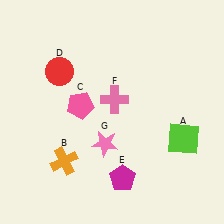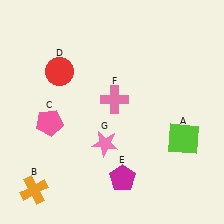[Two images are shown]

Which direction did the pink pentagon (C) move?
The pink pentagon (C) moved left.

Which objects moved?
The objects that moved are: the orange cross (B), the pink pentagon (C).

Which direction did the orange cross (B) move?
The orange cross (B) moved left.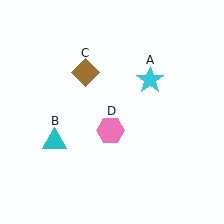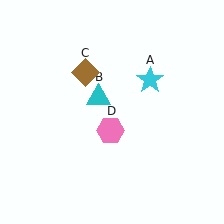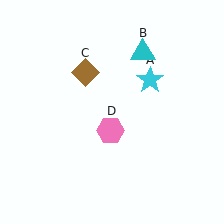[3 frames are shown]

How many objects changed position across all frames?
1 object changed position: cyan triangle (object B).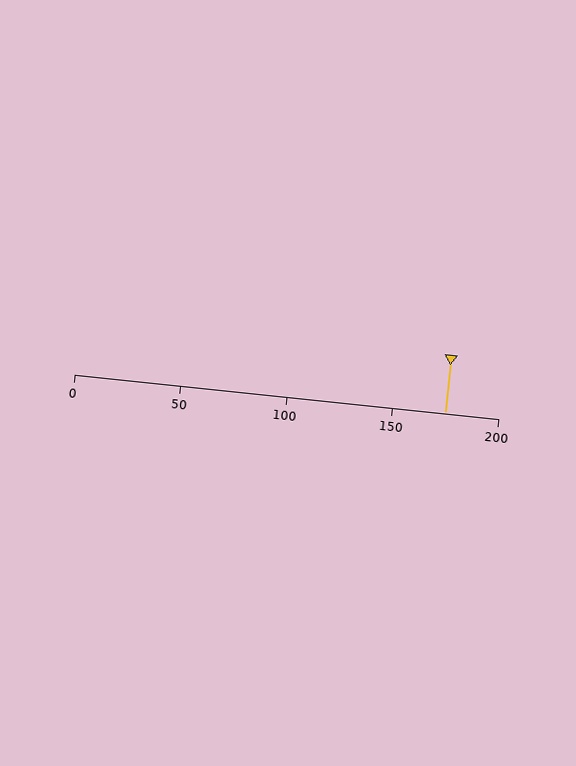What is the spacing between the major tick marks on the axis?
The major ticks are spaced 50 apart.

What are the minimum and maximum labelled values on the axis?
The axis runs from 0 to 200.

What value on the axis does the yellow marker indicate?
The marker indicates approximately 175.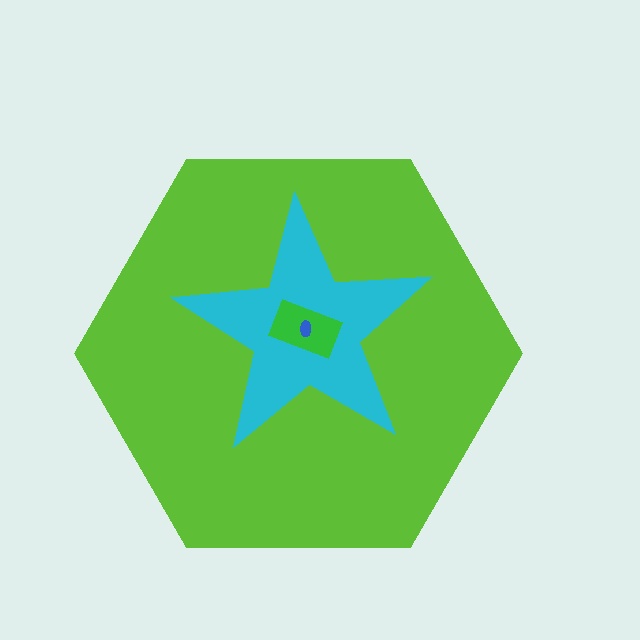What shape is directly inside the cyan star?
The green rectangle.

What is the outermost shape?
The lime hexagon.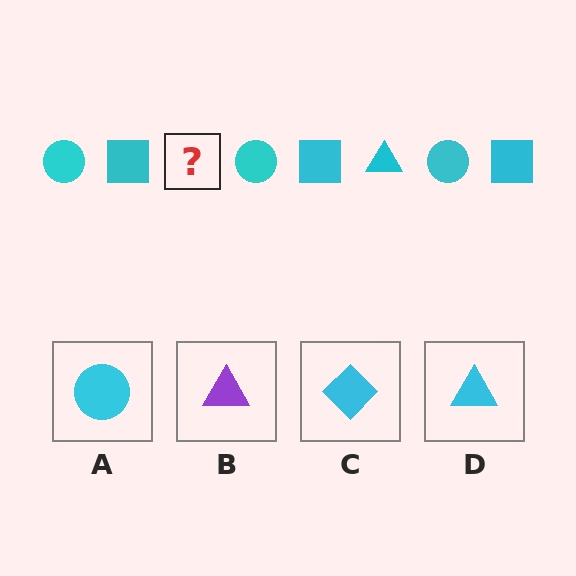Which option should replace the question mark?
Option D.